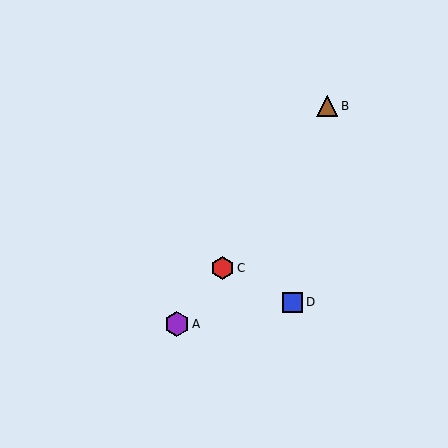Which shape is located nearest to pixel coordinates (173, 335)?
The purple hexagon (labeled A) at (177, 324) is nearest to that location.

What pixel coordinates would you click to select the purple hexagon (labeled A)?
Click at (177, 324) to select the purple hexagon A.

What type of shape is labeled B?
Shape B is a brown triangle.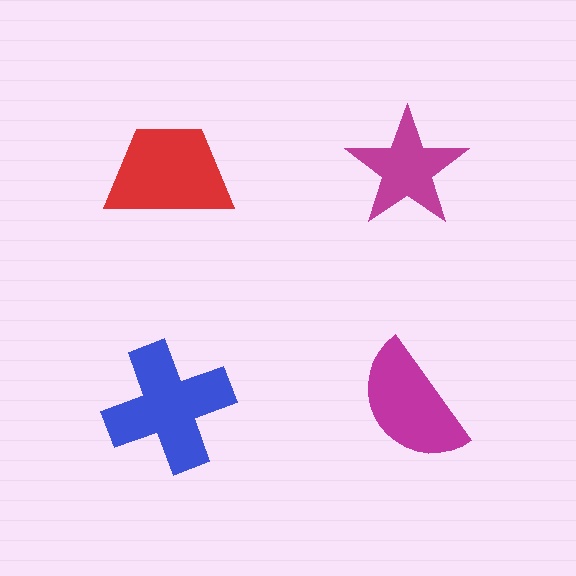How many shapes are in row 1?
2 shapes.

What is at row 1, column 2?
A magenta star.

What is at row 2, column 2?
A magenta semicircle.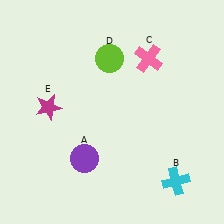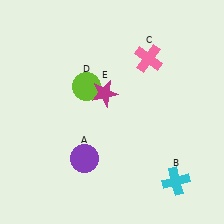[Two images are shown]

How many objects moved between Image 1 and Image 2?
2 objects moved between the two images.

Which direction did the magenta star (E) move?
The magenta star (E) moved right.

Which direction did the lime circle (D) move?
The lime circle (D) moved down.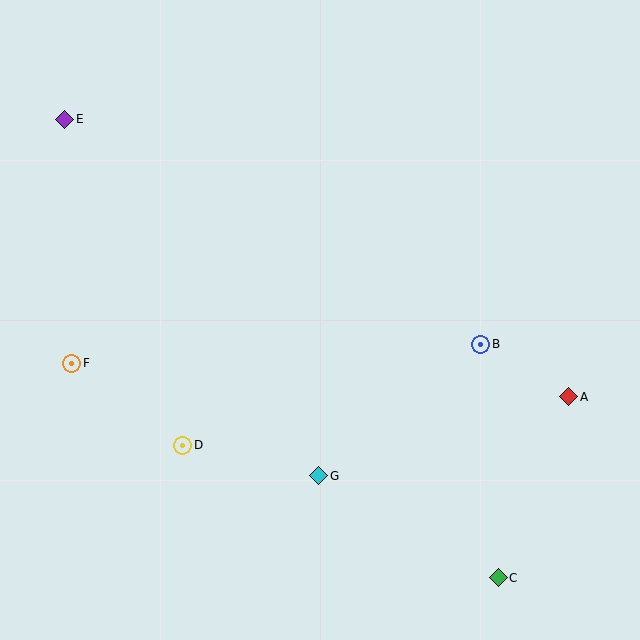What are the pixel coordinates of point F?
Point F is at (72, 363).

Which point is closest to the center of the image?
Point G at (319, 476) is closest to the center.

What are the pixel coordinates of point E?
Point E is at (65, 119).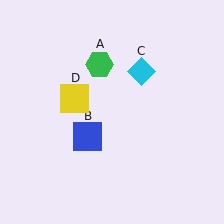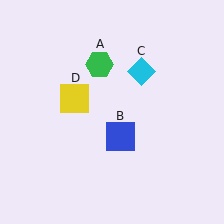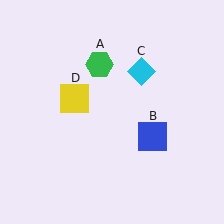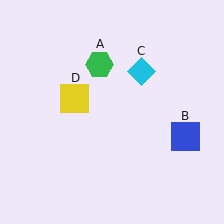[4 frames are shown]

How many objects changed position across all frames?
1 object changed position: blue square (object B).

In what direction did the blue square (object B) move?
The blue square (object B) moved right.